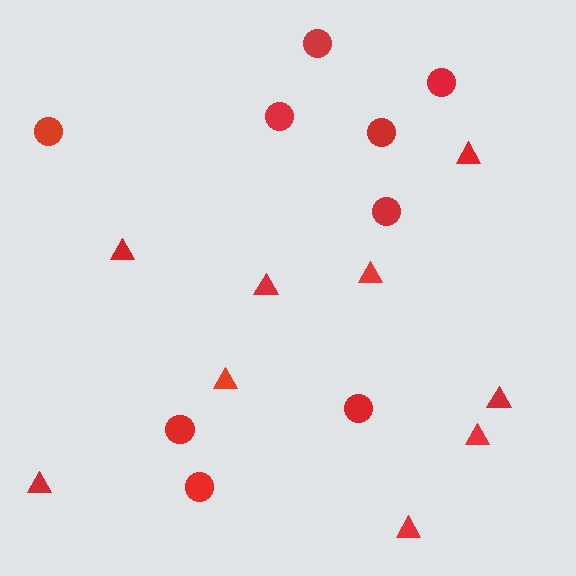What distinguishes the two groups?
There are 2 groups: one group of triangles (9) and one group of circles (9).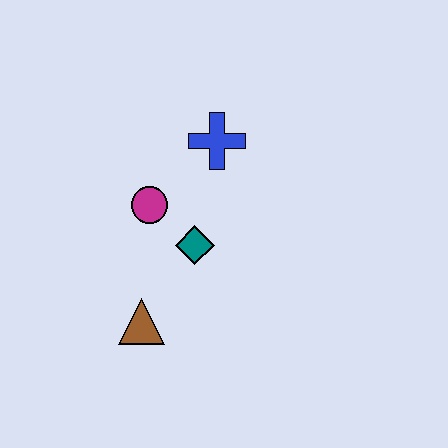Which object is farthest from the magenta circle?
The brown triangle is farthest from the magenta circle.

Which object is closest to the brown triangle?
The teal diamond is closest to the brown triangle.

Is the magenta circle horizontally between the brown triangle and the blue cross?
Yes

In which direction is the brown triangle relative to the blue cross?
The brown triangle is below the blue cross.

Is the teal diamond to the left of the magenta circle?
No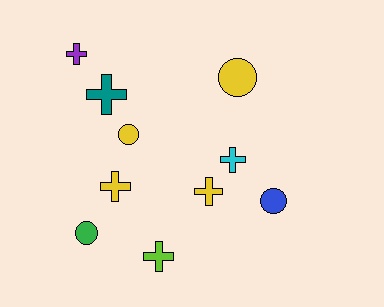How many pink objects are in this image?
There are no pink objects.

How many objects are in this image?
There are 10 objects.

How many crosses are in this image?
There are 6 crosses.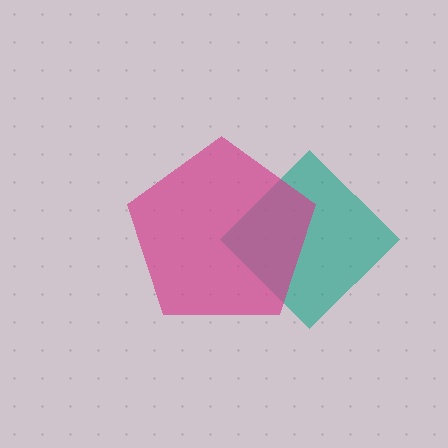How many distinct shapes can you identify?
There are 2 distinct shapes: a teal diamond, a magenta pentagon.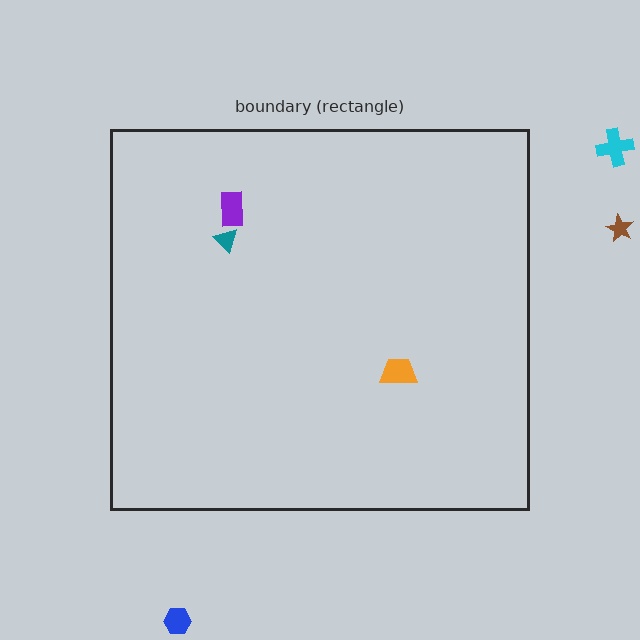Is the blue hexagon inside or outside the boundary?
Outside.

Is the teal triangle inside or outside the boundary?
Inside.